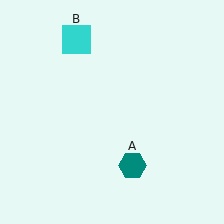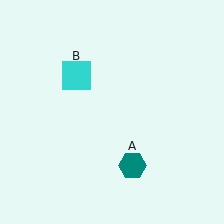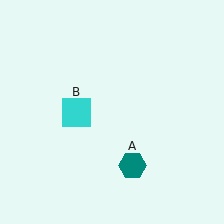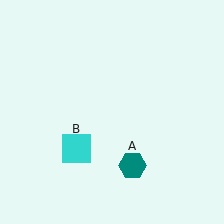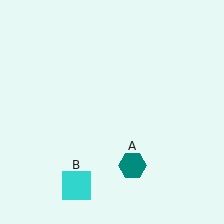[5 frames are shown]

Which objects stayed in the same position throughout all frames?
Teal hexagon (object A) remained stationary.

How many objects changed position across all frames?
1 object changed position: cyan square (object B).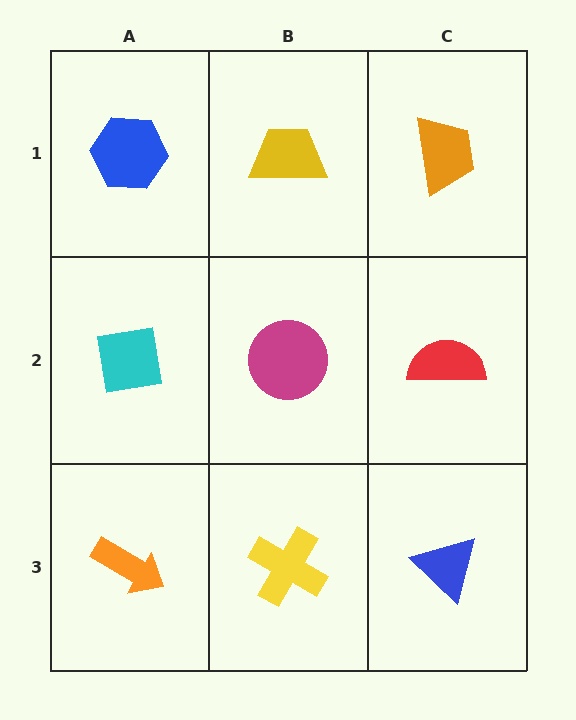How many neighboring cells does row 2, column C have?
3.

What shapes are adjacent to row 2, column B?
A yellow trapezoid (row 1, column B), a yellow cross (row 3, column B), a cyan square (row 2, column A), a red semicircle (row 2, column C).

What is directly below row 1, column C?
A red semicircle.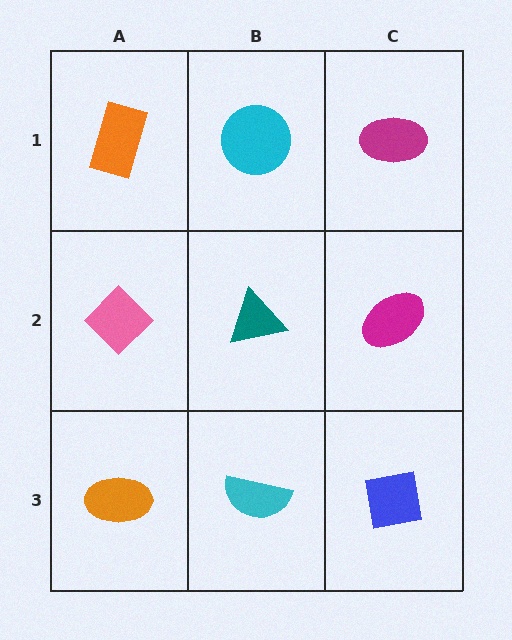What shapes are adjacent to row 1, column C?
A magenta ellipse (row 2, column C), a cyan circle (row 1, column B).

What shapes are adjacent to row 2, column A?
An orange rectangle (row 1, column A), an orange ellipse (row 3, column A), a teal triangle (row 2, column B).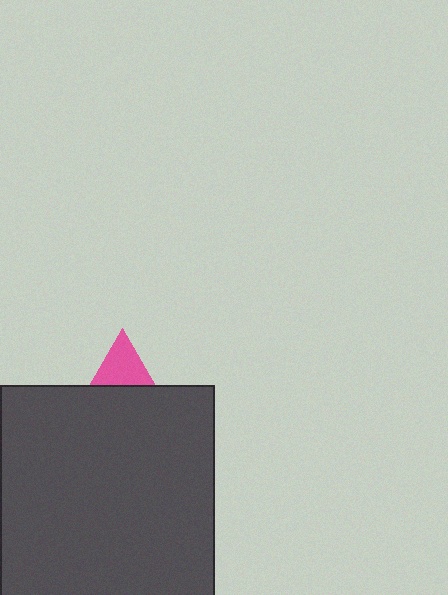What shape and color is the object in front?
The object in front is a dark gray square.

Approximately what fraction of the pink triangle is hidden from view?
Roughly 62% of the pink triangle is hidden behind the dark gray square.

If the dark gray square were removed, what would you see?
You would see the complete pink triangle.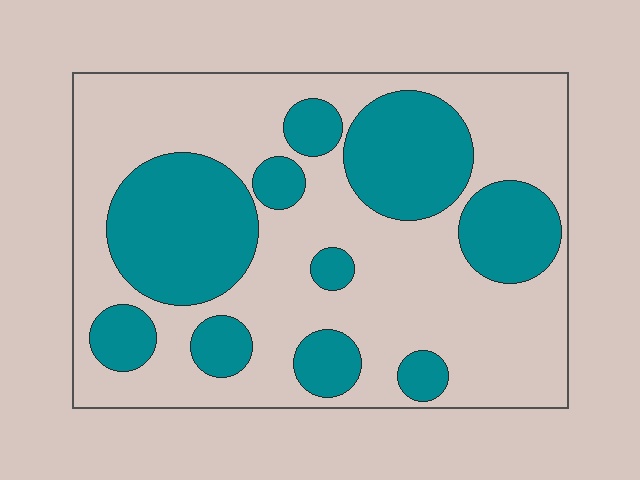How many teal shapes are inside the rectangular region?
10.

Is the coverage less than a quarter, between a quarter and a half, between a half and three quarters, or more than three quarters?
Between a quarter and a half.